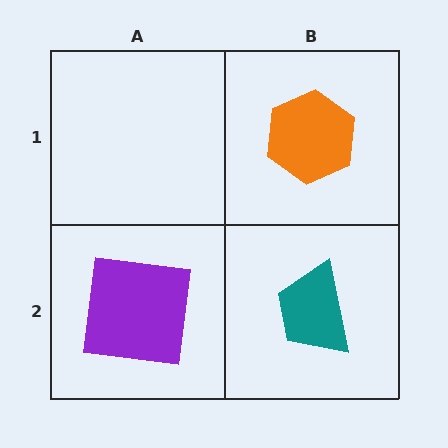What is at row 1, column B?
An orange hexagon.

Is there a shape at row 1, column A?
No, that cell is empty.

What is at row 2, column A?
A purple square.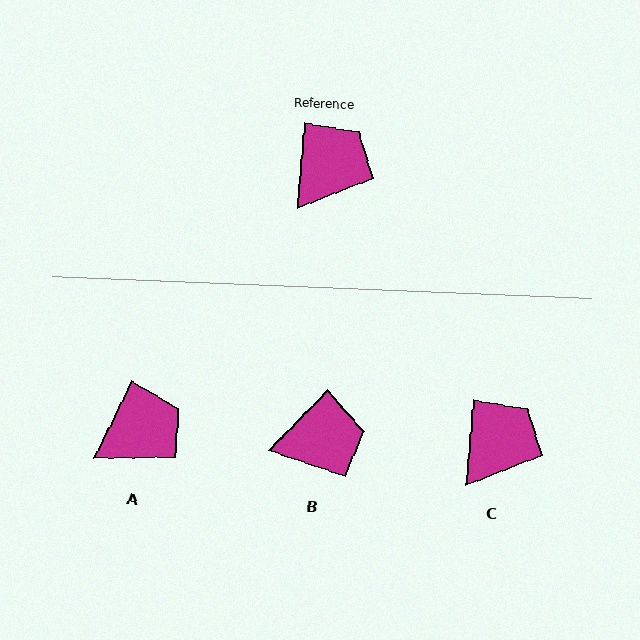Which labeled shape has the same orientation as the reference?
C.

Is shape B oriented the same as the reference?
No, it is off by about 40 degrees.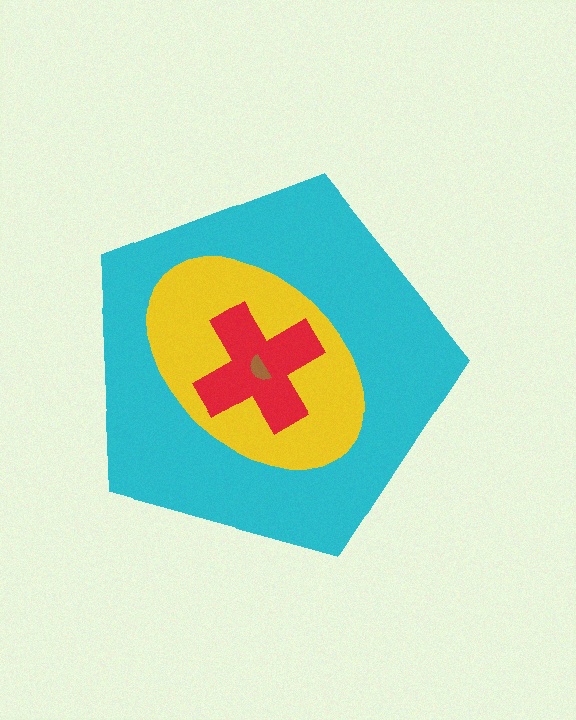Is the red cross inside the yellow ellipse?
Yes.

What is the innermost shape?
The brown semicircle.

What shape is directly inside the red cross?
The brown semicircle.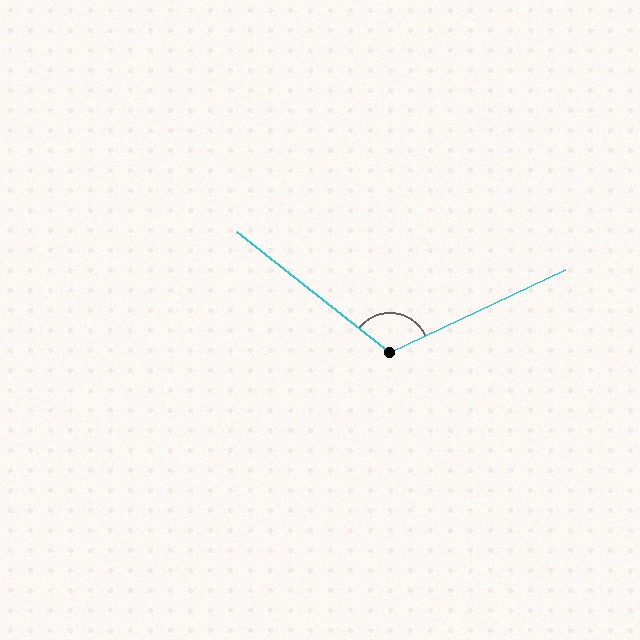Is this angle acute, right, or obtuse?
It is obtuse.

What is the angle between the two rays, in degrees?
Approximately 116 degrees.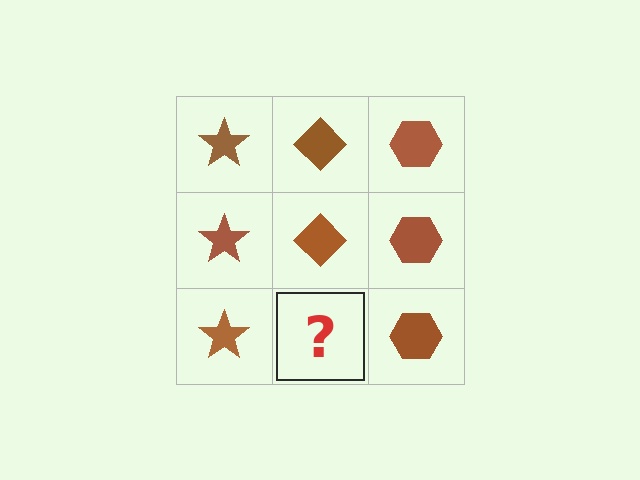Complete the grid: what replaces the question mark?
The question mark should be replaced with a brown diamond.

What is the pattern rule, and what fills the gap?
The rule is that each column has a consistent shape. The gap should be filled with a brown diamond.